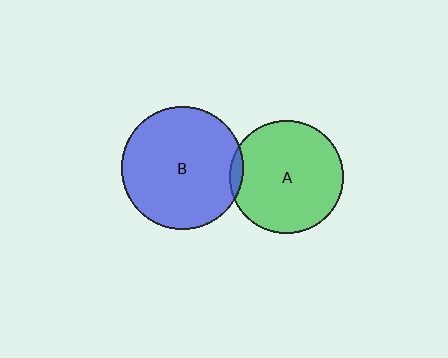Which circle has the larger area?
Circle B (blue).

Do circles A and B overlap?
Yes.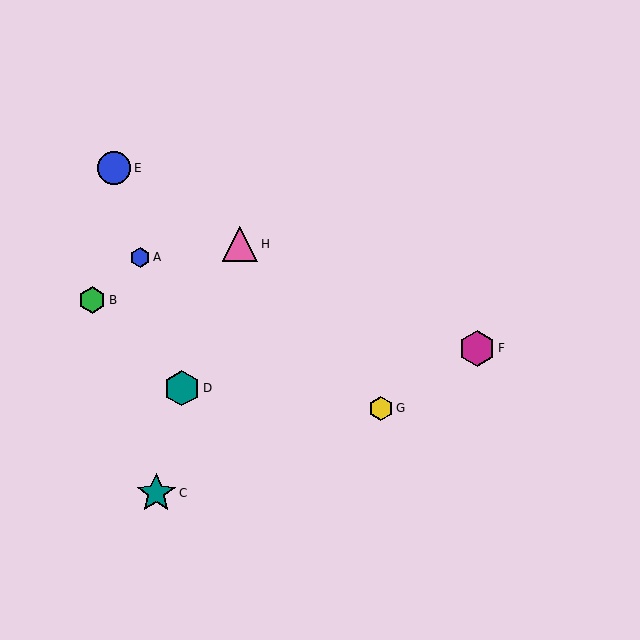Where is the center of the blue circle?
The center of the blue circle is at (114, 168).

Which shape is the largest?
The teal star (labeled C) is the largest.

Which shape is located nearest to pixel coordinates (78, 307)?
The green hexagon (labeled B) at (92, 300) is nearest to that location.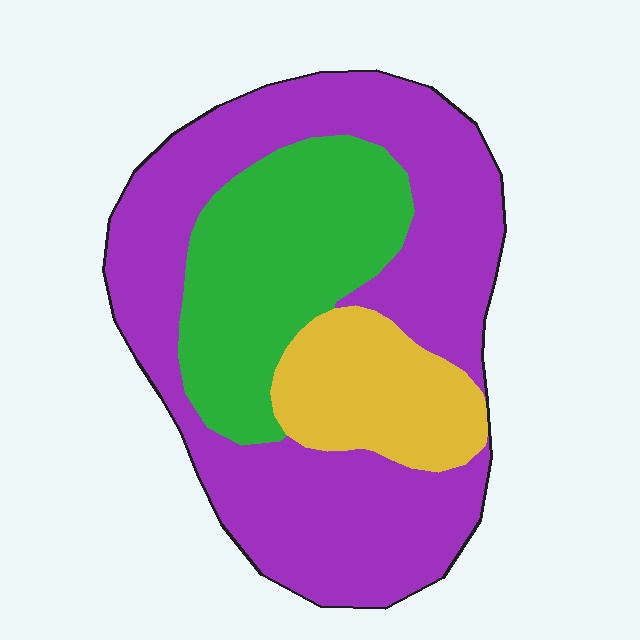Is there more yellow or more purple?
Purple.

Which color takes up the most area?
Purple, at roughly 60%.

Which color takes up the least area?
Yellow, at roughly 15%.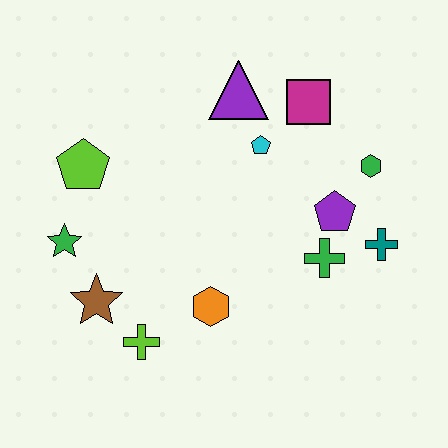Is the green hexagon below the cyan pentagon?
Yes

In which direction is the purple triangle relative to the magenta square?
The purple triangle is to the left of the magenta square.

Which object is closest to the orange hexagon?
The lime cross is closest to the orange hexagon.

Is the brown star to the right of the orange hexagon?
No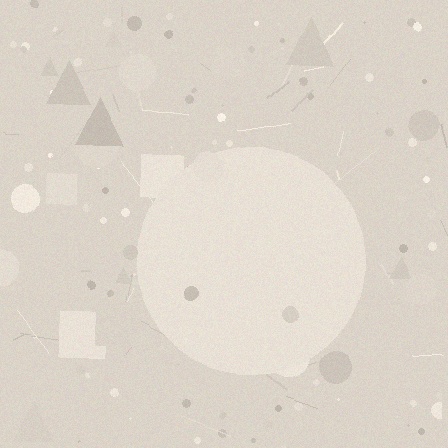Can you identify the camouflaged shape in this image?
The camouflaged shape is a circle.